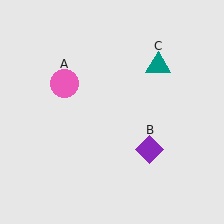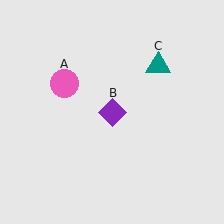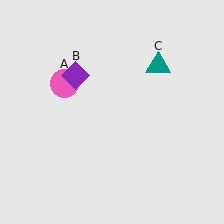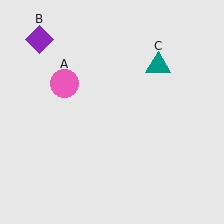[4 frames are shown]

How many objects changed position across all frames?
1 object changed position: purple diamond (object B).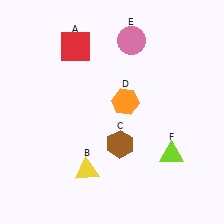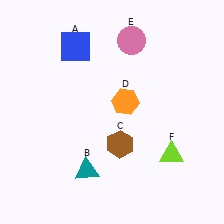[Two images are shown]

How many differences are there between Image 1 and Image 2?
There are 2 differences between the two images.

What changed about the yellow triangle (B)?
In Image 1, B is yellow. In Image 2, it changed to teal.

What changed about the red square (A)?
In Image 1, A is red. In Image 2, it changed to blue.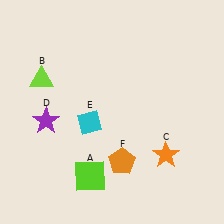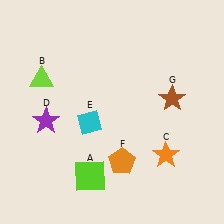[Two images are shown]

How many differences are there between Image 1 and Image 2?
There is 1 difference between the two images.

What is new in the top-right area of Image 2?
A brown star (G) was added in the top-right area of Image 2.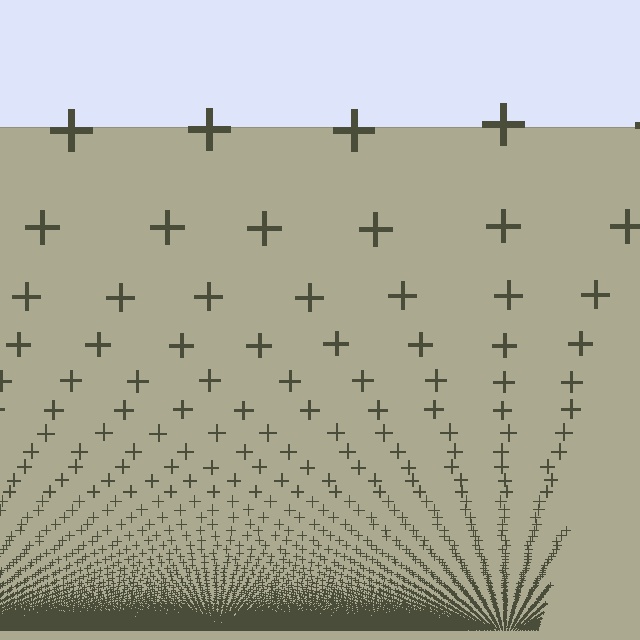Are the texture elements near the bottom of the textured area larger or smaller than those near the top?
Smaller. The gradient is inverted — elements near the bottom are smaller and denser.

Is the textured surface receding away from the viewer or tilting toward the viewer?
The surface appears to tilt toward the viewer. Texture elements get larger and sparser toward the top.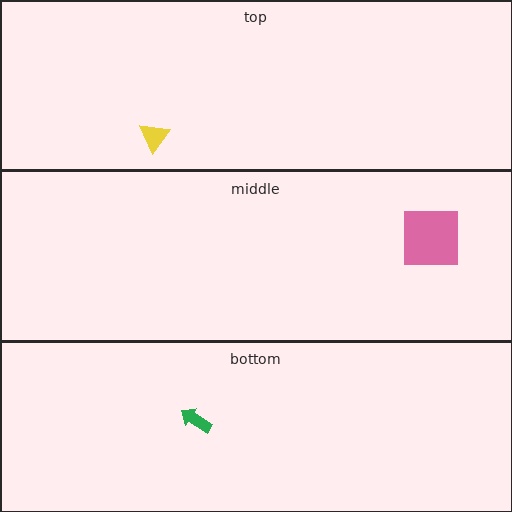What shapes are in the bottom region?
The green arrow.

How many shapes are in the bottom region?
1.